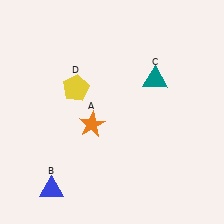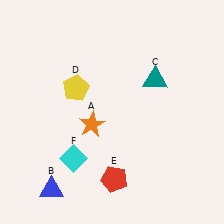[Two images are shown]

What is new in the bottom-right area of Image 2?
A red pentagon (E) was added in the bottom-right area of Image 2.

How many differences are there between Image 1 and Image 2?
There are 2 differences between the two images.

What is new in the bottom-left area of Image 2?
A cyan diamond (F) was added in the bottom-left area of Image 2.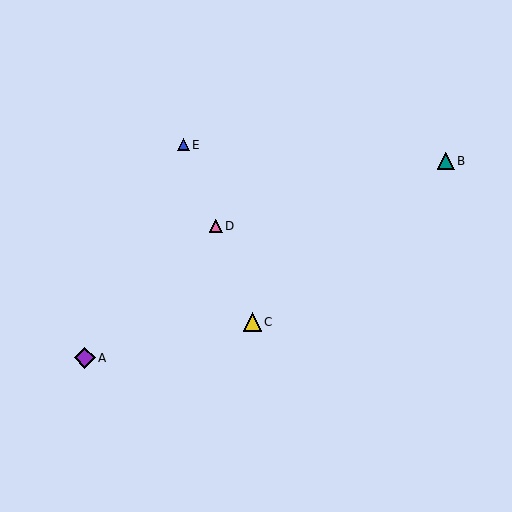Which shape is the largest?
The purple diamond (labeled A) is the largest.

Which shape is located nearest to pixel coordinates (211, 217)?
The pink triangle (labeled D) at (216, 226) is nearest to that location.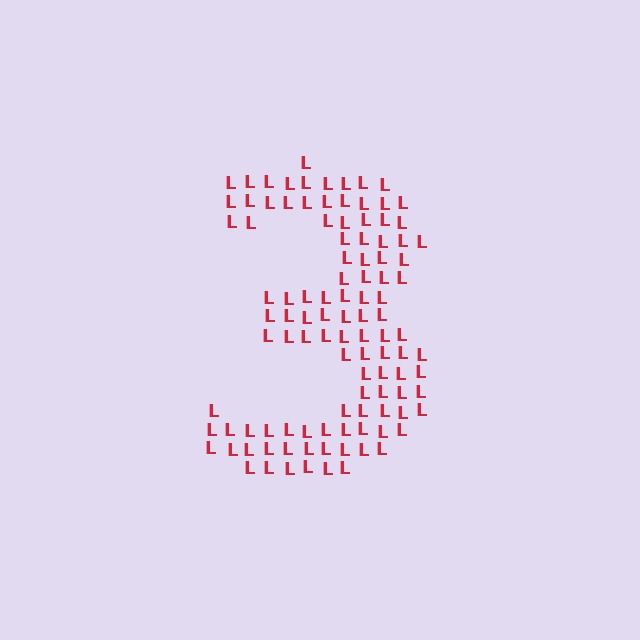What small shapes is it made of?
It is made of small letter L's.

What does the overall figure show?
The overall figure shows the digit 3.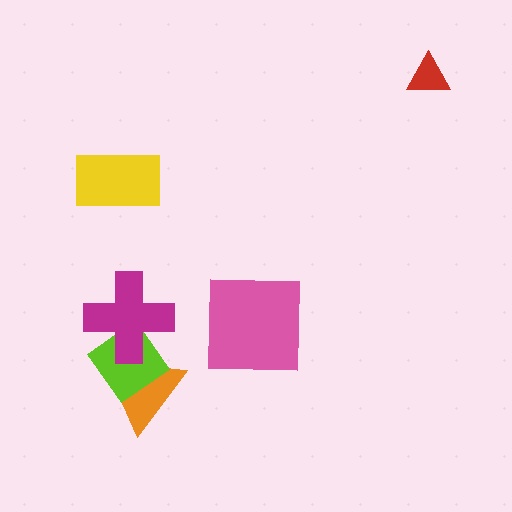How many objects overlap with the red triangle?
0 objects overlap with the red triangle.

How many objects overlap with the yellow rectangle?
0 objects overlap with the yellow rectangle.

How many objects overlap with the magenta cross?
2 objects overlap with the magenta cross.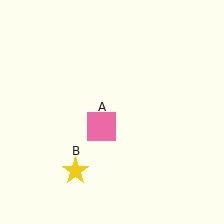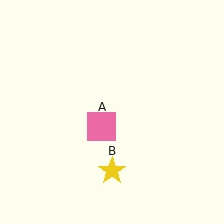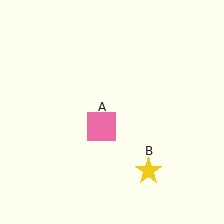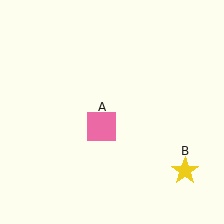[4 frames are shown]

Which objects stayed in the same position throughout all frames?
Pink square (object A) remained stationary.